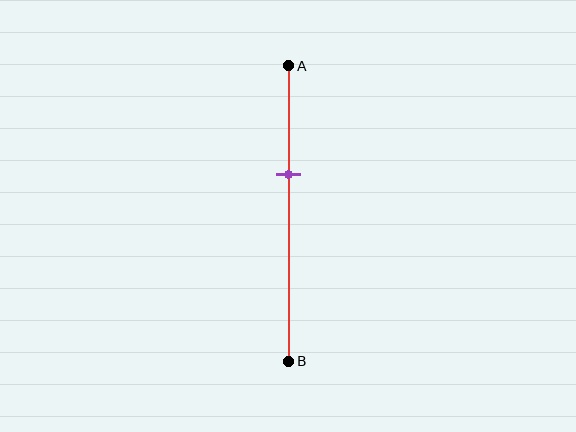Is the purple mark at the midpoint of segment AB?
No, the mark is at about 35% from A, not at the 50% midpoint.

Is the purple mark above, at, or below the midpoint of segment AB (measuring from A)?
The purple mark is above the midpoint of segment AB.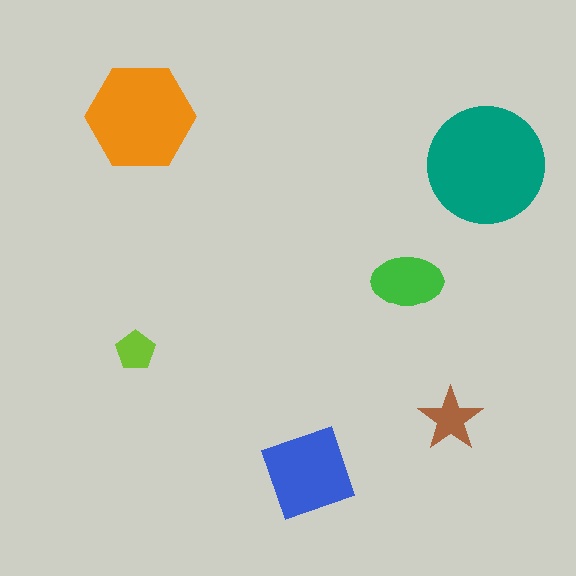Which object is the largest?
The teal circle.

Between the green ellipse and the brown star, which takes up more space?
The green ellipse.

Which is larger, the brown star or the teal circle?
The teal circle.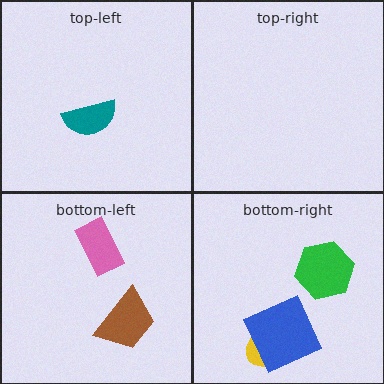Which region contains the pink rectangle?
The bottom-left region.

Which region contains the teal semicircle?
The top-left region.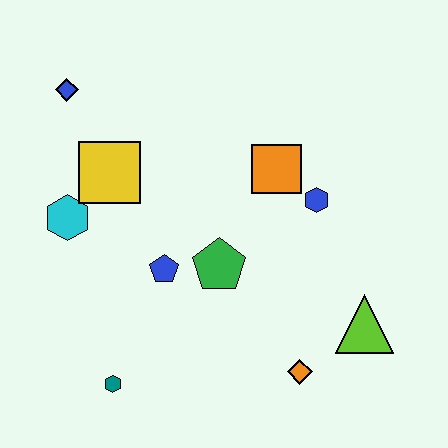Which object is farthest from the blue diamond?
The lime triangle is farthest from the blue diamond.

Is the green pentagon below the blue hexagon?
Yes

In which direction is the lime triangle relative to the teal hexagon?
The lime triangle is to the right of the teal hexagon.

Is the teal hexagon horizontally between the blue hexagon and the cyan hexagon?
Yes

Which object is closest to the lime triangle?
The orange diamond is closest to the lime triangle.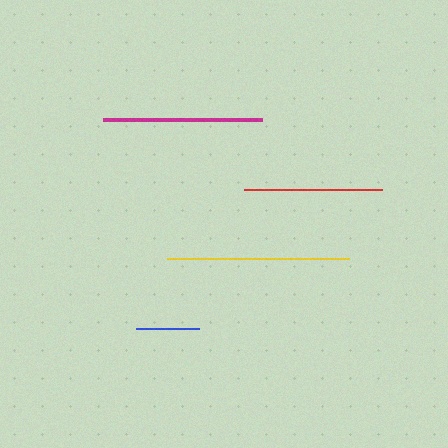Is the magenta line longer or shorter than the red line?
The magenta line is longer than the red line.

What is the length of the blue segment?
The blue segment is approximately 63 pixels long.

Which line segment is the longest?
The yellow line is the longest at approximately 182 pixels.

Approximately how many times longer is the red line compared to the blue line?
The red line is approximately 2.2 times the length of the blue line.